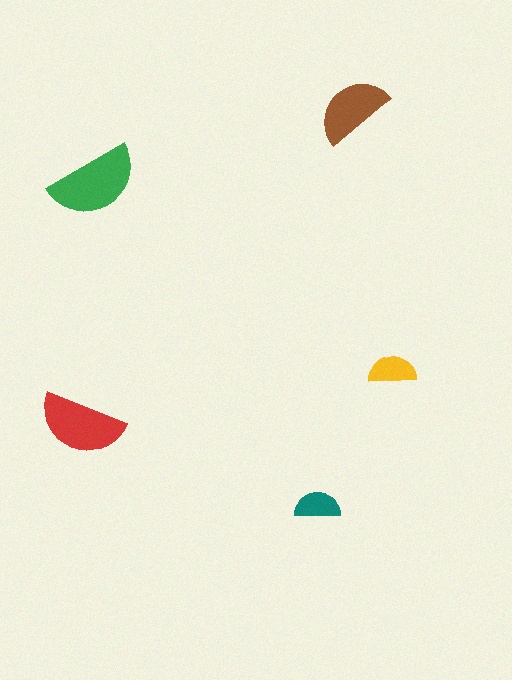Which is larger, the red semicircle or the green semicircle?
The green one.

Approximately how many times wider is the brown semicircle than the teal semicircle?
About 1.5 times wider.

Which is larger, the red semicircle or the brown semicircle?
The red one.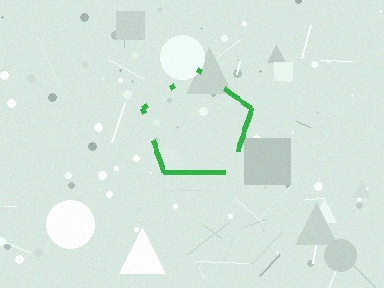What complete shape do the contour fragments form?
The contour fragments form a pentagon.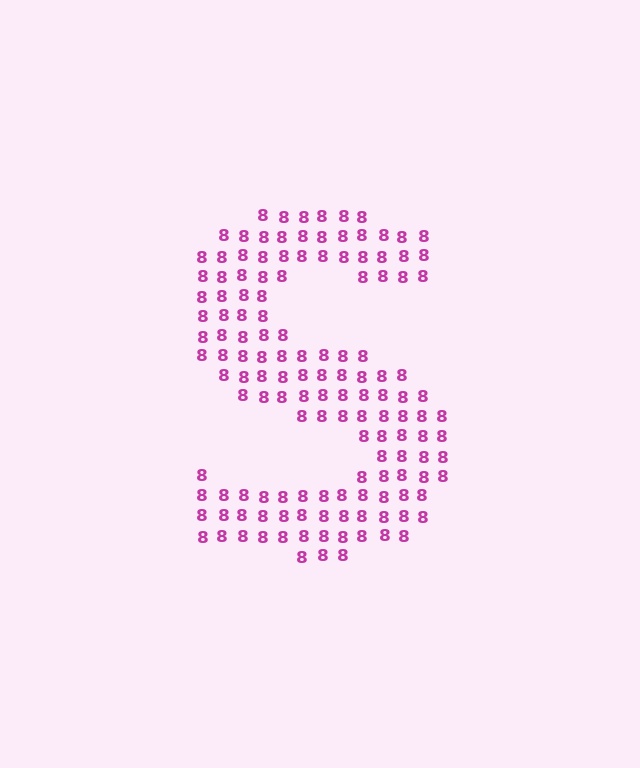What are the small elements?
The small elements are digit 8's.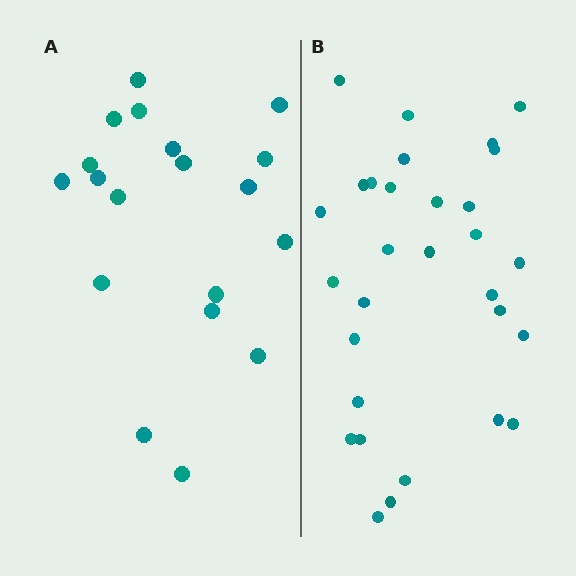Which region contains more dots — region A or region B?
Region B (the right region) has more dots.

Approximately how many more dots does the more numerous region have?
Region B has roughly 12 or so more dots than region A.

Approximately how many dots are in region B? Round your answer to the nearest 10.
About 30 dots.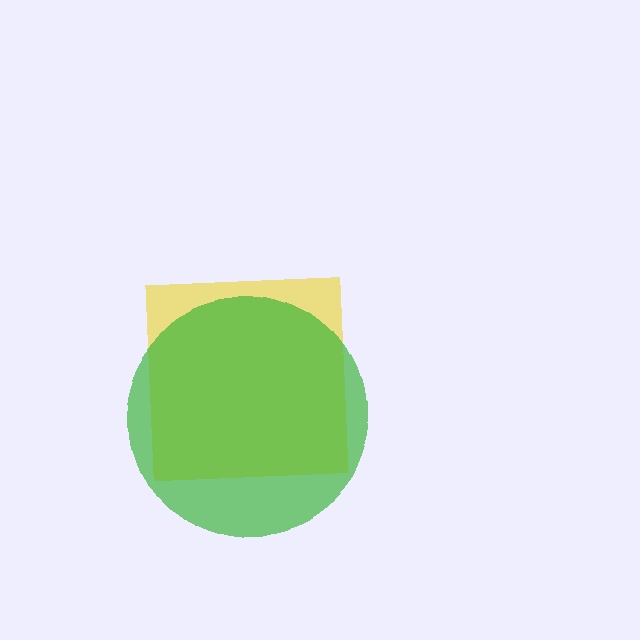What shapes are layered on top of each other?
The layered shapes are: a yellow square, a green circle.